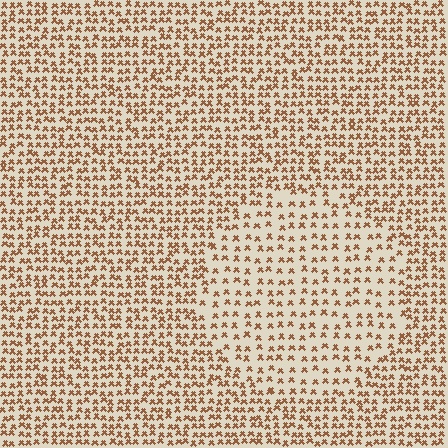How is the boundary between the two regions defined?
The boundary is defined by a change in element density (approximately 1.8x ratio). All elements are the same color, size, and shape.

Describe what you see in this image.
The image contains small brown elements arranged at two different densities. A circle-shaped region is visible where the elements are less densely packed than the surrounding area.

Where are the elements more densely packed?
The elements are more densely packed outside the circle boundary.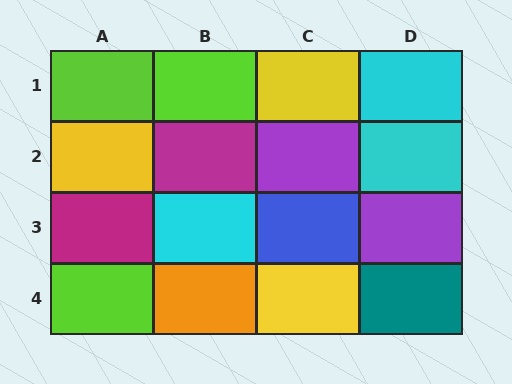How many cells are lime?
3 cells are lime.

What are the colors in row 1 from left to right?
Lime, lime, yellow, cyan.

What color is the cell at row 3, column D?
Purple.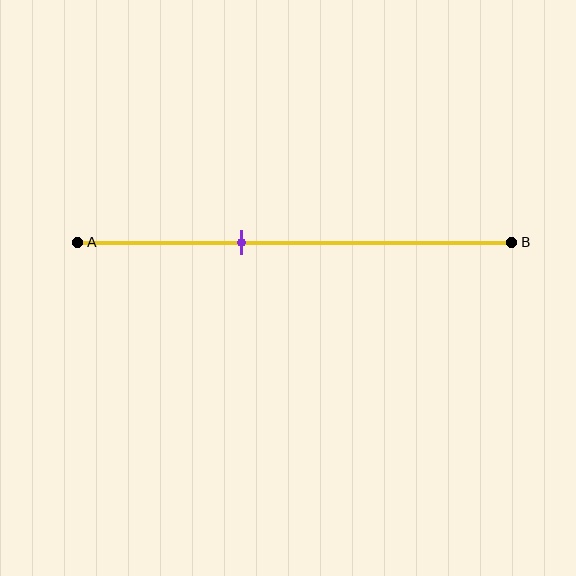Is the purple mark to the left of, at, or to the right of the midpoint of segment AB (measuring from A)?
The purple mark is to the left of the midpoint of segment AB.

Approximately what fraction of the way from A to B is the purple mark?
The purple mark is approximately 40% of the way from A to B.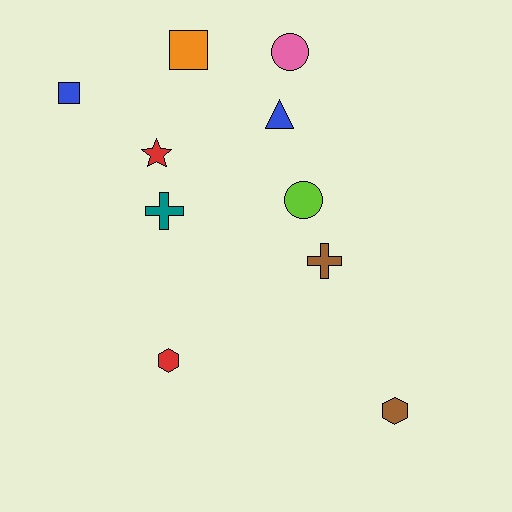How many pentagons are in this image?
There are no pentagons.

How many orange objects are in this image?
There is 1 orange object.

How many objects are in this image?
There are 10 objects.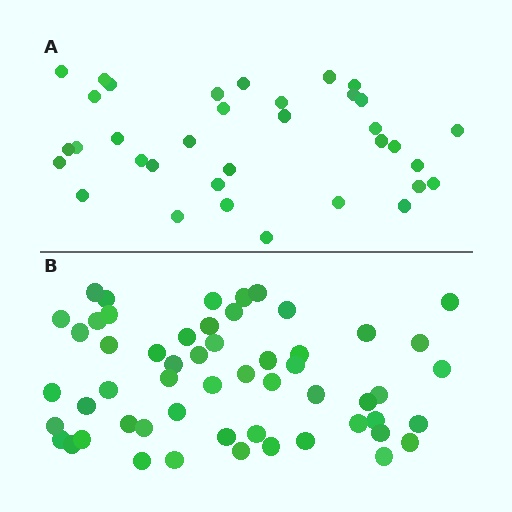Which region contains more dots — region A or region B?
Region B (the bottom region) has more dots.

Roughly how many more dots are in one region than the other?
Region B has approximately 20 more dots than region A.